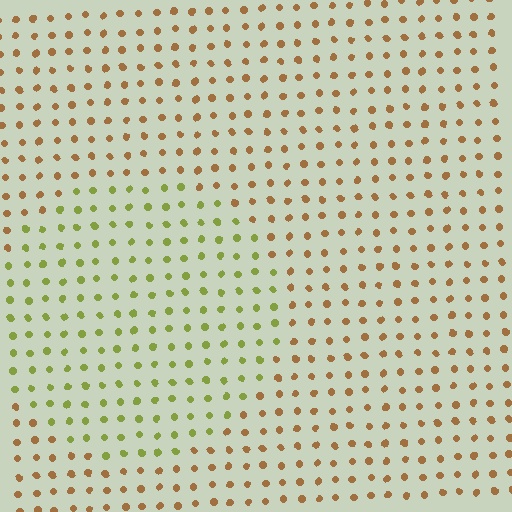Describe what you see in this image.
The image is filled with small brown elements in a uniform arrangement. A circle-shaped region is visible where the elements are tinted to a slightly different hue, forming a subtle color boundary.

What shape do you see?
I see a circle.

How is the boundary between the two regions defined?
The boundary is defined purely by a slight shift in hue (about 49 degrees). Spacing, size, and orientation are identical on both sides.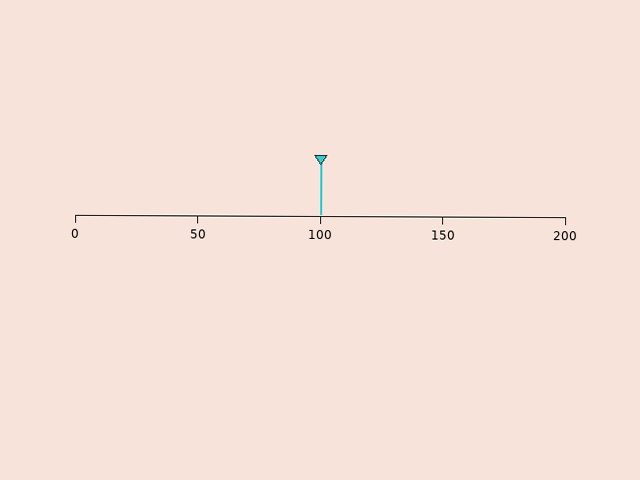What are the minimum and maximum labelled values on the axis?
The axis runs from 0 to 200.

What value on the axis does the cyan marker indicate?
The marker indicates approximately 100.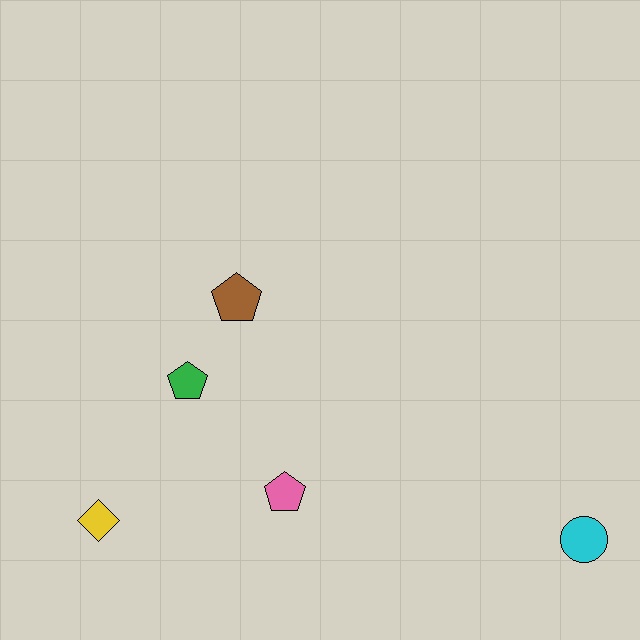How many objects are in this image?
There are 5 objects.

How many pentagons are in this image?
There are 3 pentagons.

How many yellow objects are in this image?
There is 1 yellow object.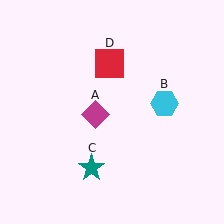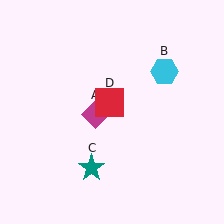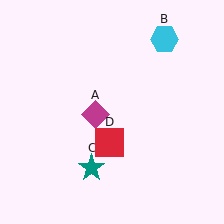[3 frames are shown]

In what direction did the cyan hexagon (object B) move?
The cyan hexagon (object B) moved up.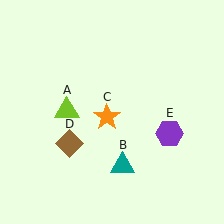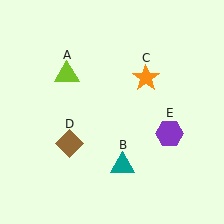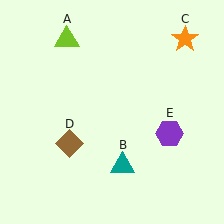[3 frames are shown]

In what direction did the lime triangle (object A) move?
The lime triangle (object A) moved up.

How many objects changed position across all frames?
2 objects changed position: lime triangle (object A), orange star (object C).